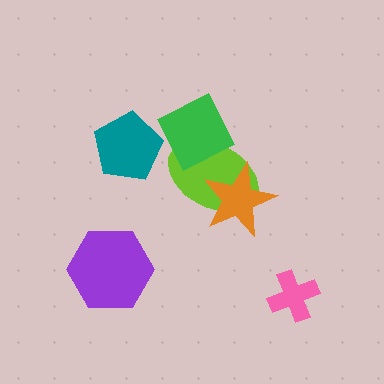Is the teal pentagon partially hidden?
No, no other shape covers it.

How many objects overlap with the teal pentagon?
0 objects overlap with the teal pentagon.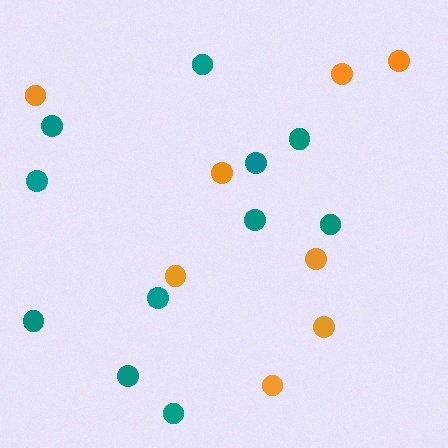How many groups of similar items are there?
There are 2 groups: one group of teal circles (11) and one group of orange circles (8).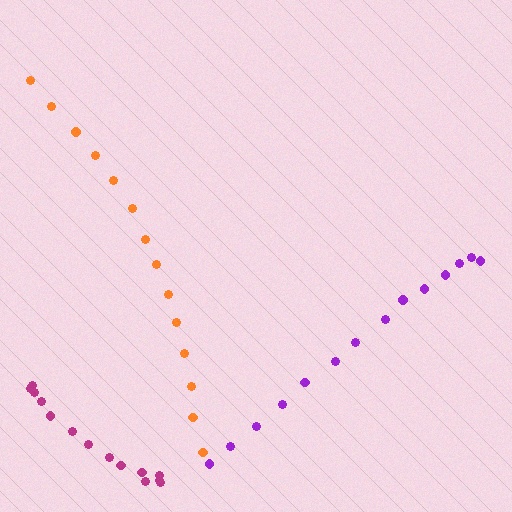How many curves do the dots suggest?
There are 3 distinct paths.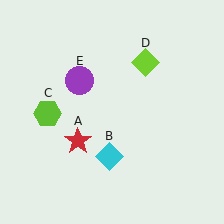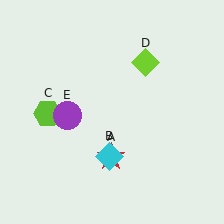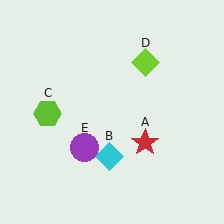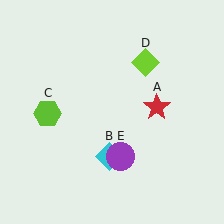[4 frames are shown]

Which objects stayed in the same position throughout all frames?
Cyan diamond (object B) and lime hexagon (object C) and lime diamond (object D) remained stationary.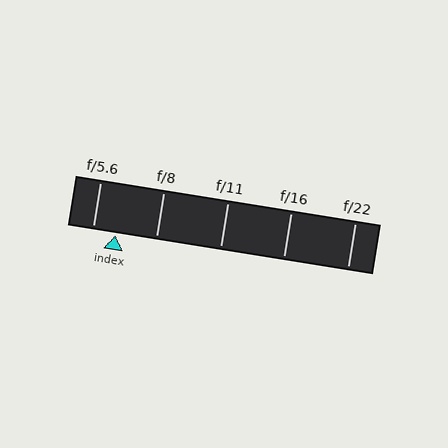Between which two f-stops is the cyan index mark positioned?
The index mark is between f/5.6 and f/8.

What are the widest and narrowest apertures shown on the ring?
The widest aperture shown is f/5.6 and the narrowest is f/22.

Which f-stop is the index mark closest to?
The index mark is closest to f/5.6.